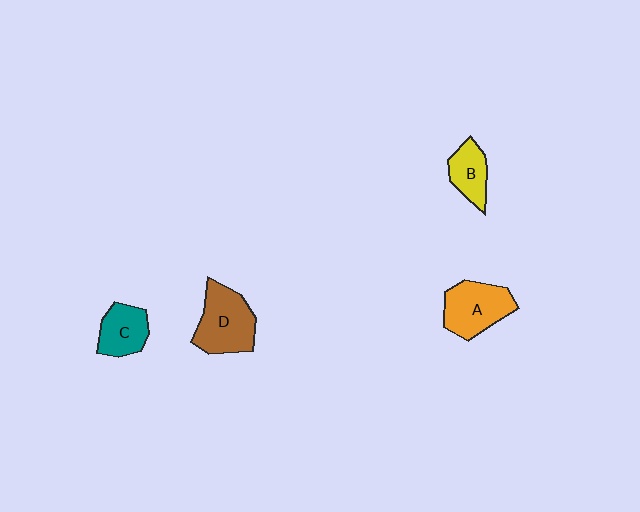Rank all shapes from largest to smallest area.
From largest to smallest: D (brown), A (orange), C (teal), B (yellow).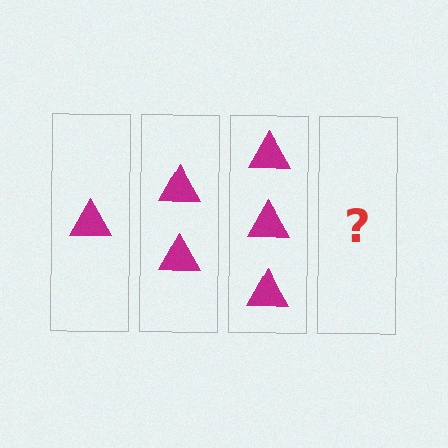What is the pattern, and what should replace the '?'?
The pattern is that each step adds one more triangle. The '?' should be 4 triangles.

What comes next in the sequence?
The next element should be 4 triangles.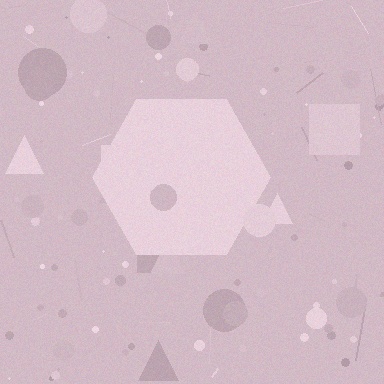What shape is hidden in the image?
A hexagon is hidden in the image.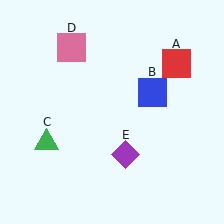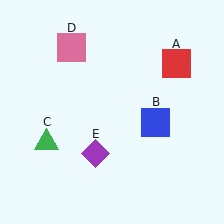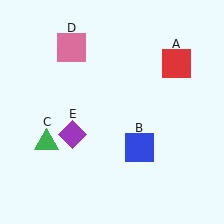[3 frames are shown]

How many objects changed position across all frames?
2 objects changed position: blue square (object B), purple diamond (object E).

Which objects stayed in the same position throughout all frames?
Red square (object A) and green triangle (object C) and pink square (object D) remained stationary.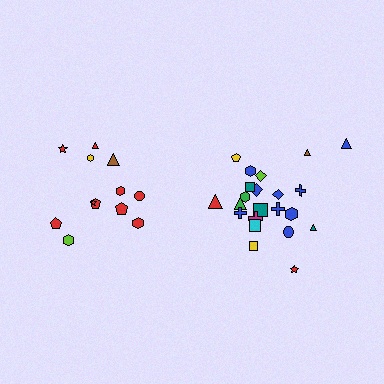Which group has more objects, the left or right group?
The right group.